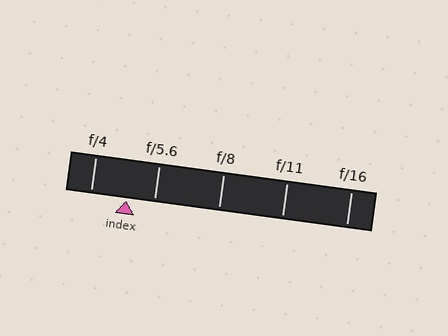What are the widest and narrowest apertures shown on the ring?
The widest aperture shown is f/4 and the narrowest is f/16.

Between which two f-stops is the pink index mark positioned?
The index mark is between f/4 and f/5.6.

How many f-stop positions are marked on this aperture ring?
There are 5 f-stop positions marked.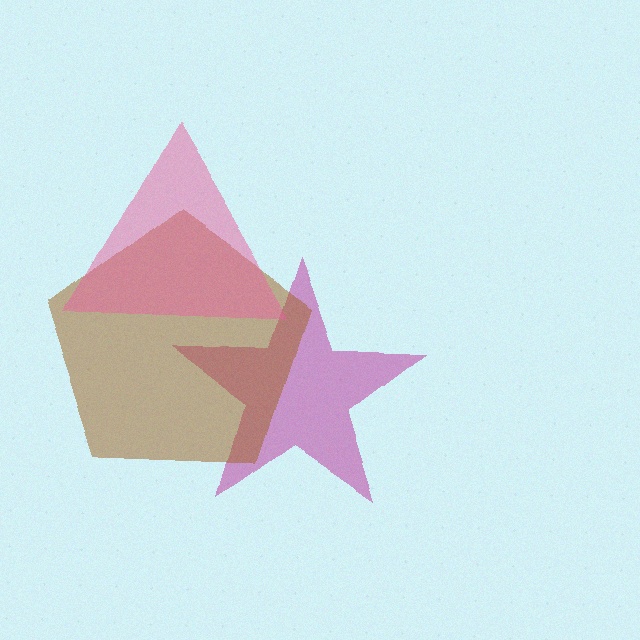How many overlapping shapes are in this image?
There are 3 overlapping shapes in the image.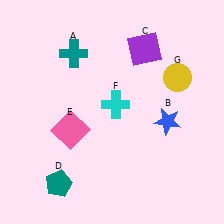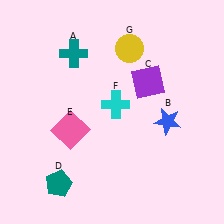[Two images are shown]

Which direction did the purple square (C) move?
The purple square (C) moved down.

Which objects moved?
The objects that moved are: the purple square (C), the yellow circle (G).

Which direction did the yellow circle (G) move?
The yellow circle (G) moved left.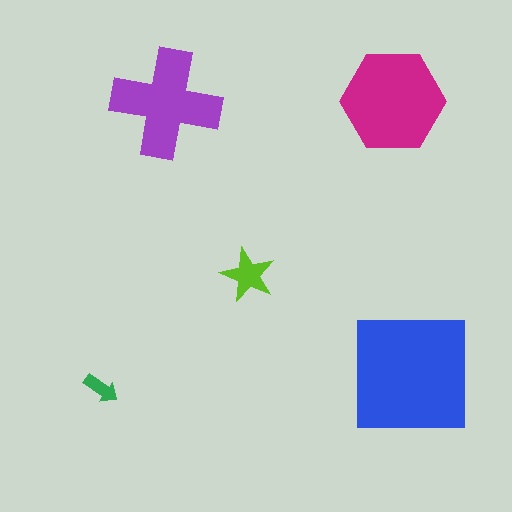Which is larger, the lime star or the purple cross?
The purple cross.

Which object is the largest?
The blue square.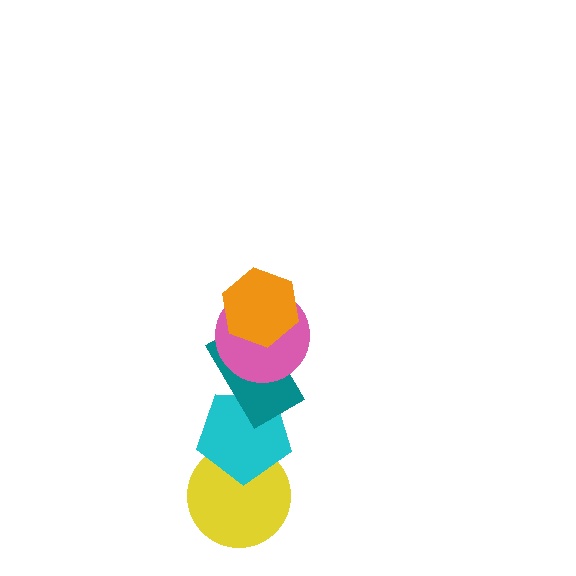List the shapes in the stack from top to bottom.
From top to bottom: the orange hexagon, the pink circle, the teal rectangle, the cyan pentagon, the yellow circle.